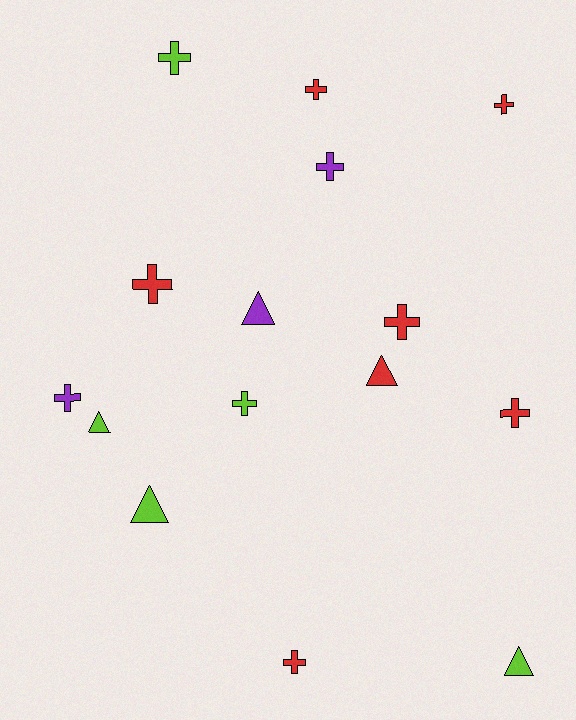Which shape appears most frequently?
Cross, with 10 objects.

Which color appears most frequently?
Red, with 7 objects.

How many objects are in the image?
There are 15 objects.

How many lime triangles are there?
There are 3 lime triangles.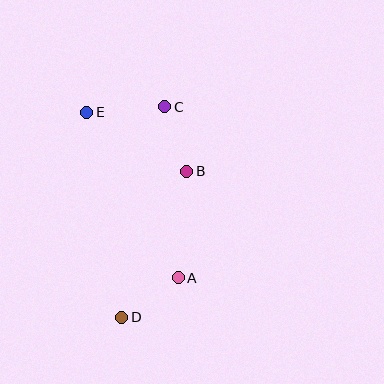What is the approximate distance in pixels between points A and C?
The distance between A and C is approximately 172 pixels.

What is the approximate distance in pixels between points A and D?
The distance between A and D is approximately 69 pixels.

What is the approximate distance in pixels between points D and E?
The distance between D and E is approximately 208 pixels.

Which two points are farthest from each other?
Points C and D are farthest from each other.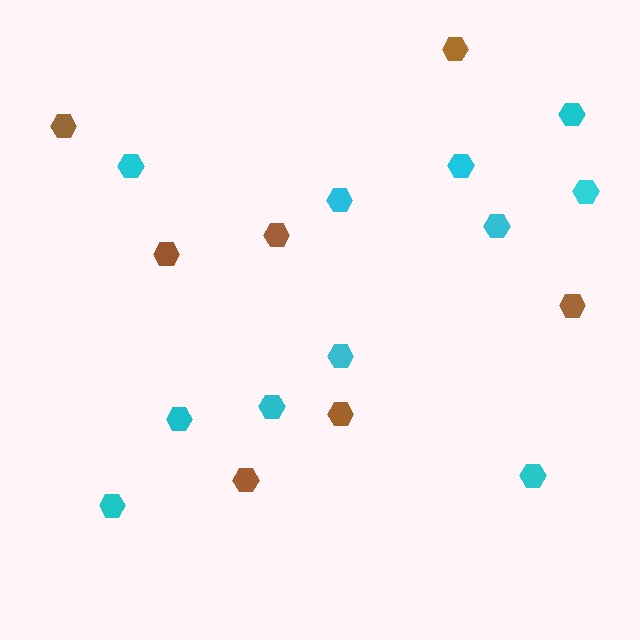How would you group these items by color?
There are 2 groups: one group of cyan hexagons (11) and one group of brown hexagons (7).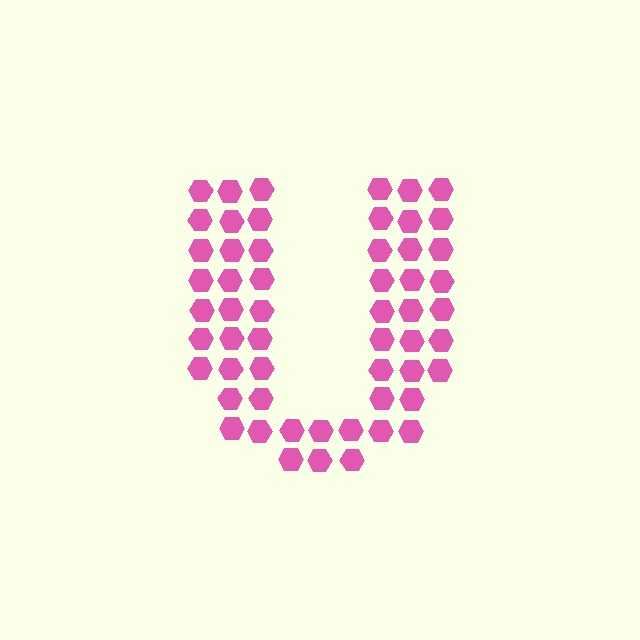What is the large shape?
The large shape is the letter U.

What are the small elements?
The small elements are hexagons.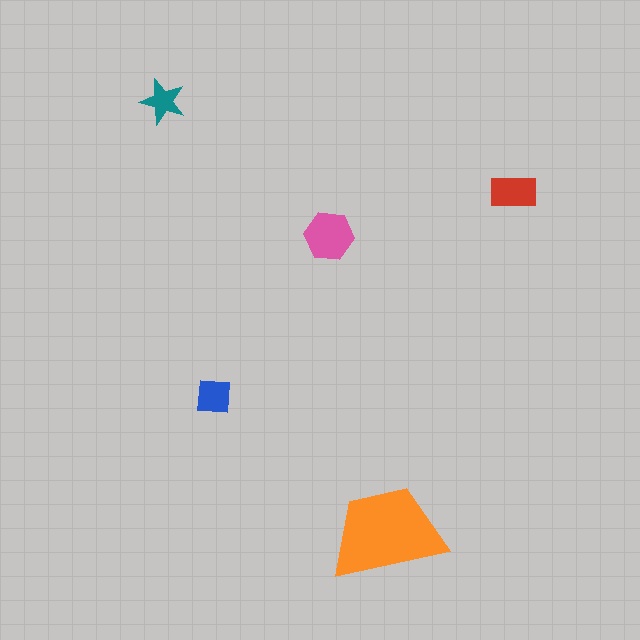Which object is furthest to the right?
The red rectangle is rightmost.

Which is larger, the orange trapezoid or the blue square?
The orange trapezoid.